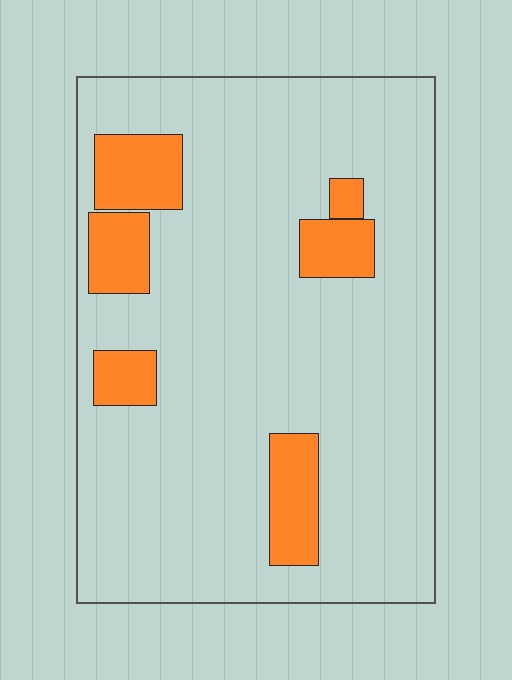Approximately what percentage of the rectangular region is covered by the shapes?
Approximately 15%.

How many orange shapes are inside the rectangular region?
6.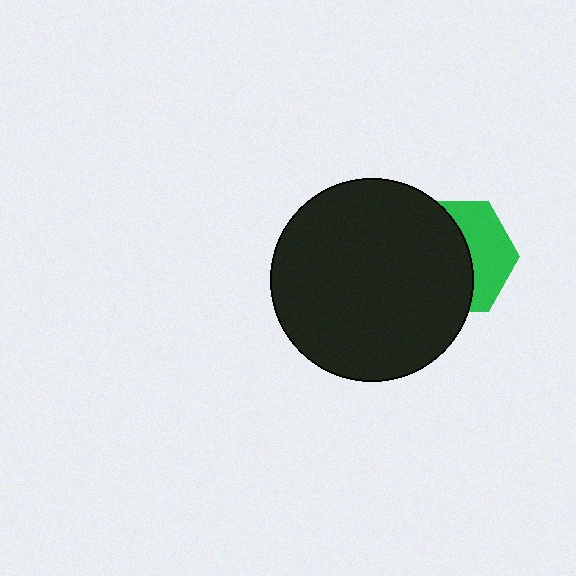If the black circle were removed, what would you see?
You would see the complete green hexagon.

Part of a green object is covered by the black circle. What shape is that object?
It is a hexagon.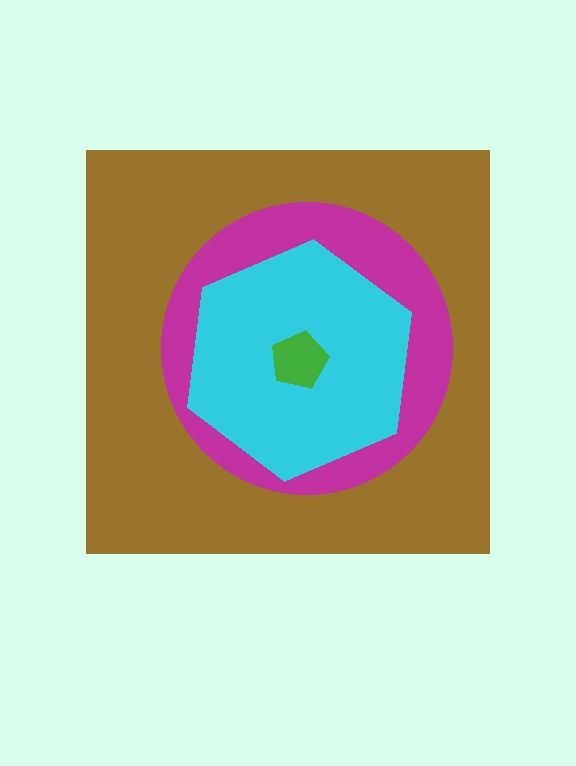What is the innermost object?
The green pentagon.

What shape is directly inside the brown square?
The magenta circle.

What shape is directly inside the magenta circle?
The cyan hexagon.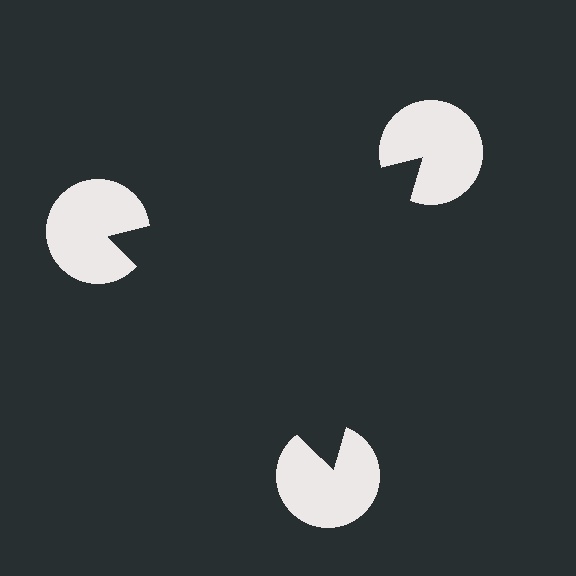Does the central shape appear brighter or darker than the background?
It typically appears slightly darker than the background, even though no actual brightness change is drawn.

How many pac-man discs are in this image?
There are 3 — one at each vertex of the illusory triangle.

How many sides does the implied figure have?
3 sides.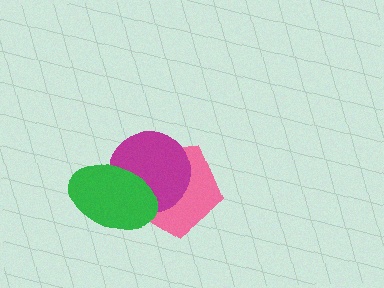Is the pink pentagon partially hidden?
Yes, it is partially covered by another shape.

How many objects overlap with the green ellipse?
2 objects overlap with the green ellipse.